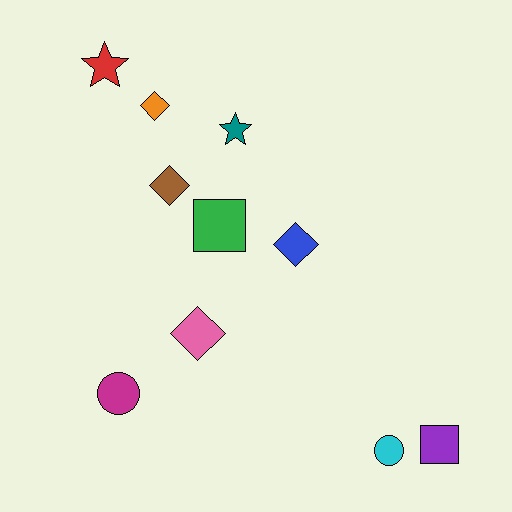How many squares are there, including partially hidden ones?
There are 2 squares.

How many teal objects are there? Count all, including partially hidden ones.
There is 1 teal object.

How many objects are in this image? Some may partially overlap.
There are 10 objects.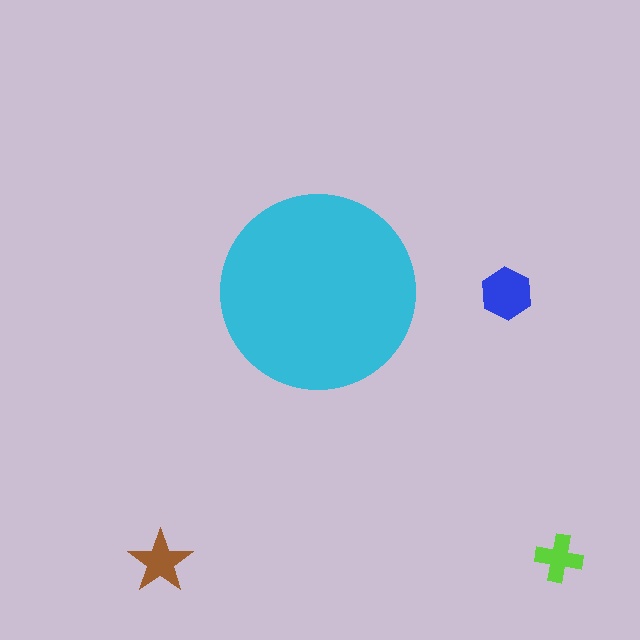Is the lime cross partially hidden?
No, the lime cross is fully visible.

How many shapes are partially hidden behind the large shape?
0 shapes are partially hidden.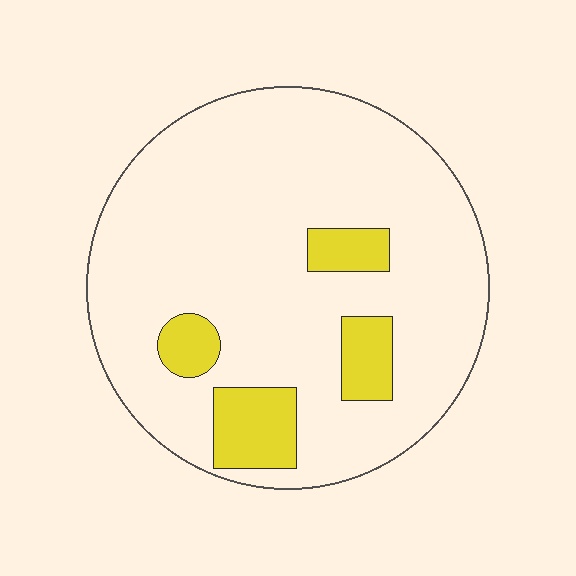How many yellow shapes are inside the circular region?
4.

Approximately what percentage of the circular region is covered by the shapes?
Approximately 15%.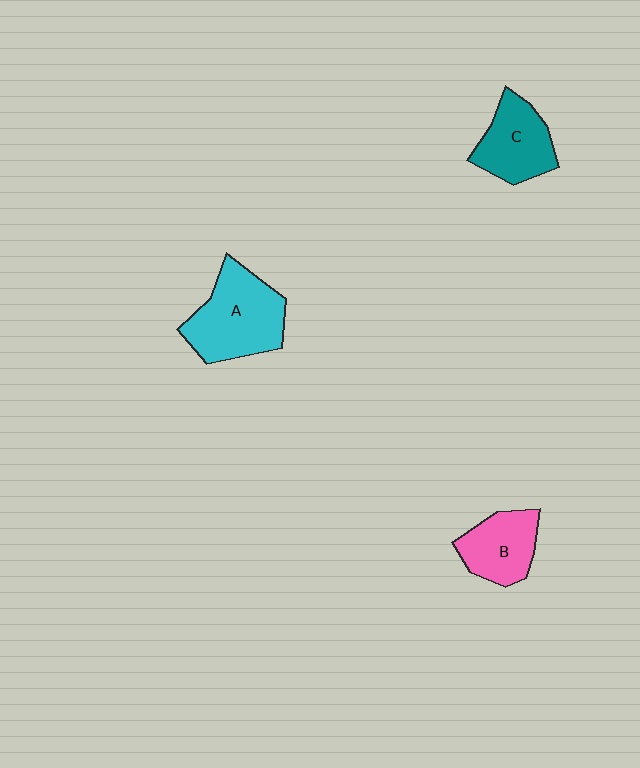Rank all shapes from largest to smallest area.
From largest to smallest: A (cyan), C (teal), B (pink).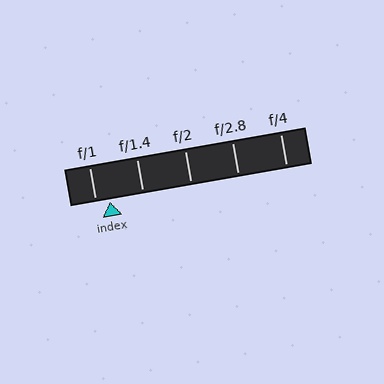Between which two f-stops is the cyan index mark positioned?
The index mark is between f/1 and f/1.4.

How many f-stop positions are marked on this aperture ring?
There are 5 f-stop positions marked.